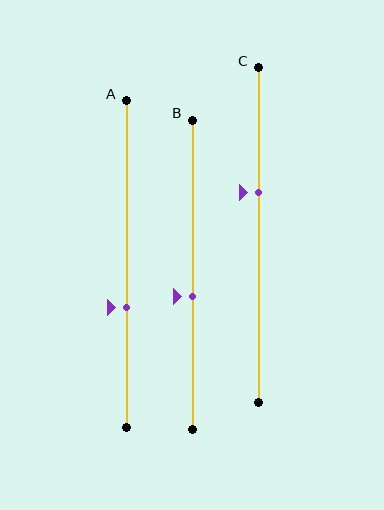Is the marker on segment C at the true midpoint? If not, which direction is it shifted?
No, the marker on segment C is shifted upward by about 13% of the segment length.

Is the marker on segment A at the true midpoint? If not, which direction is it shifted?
No, the marker on segment A is shifted downward by about 13% of the segment length.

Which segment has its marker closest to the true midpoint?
Segment B has its marker closest to the true midpoint.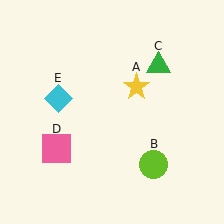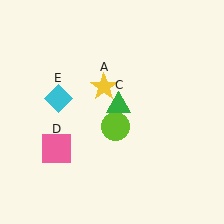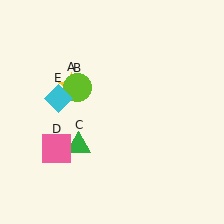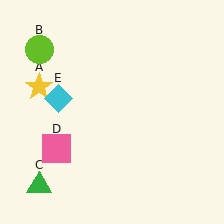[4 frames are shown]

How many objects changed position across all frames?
3 objects changed position: yellow star (object A), lime circle (object B), green triangle (object C).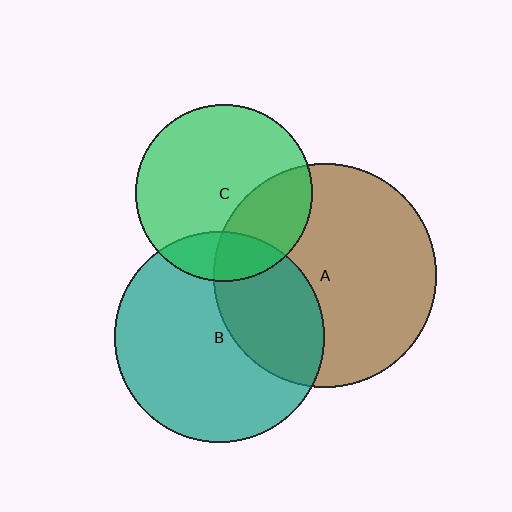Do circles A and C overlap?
Yes.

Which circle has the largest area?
Circle A (brown).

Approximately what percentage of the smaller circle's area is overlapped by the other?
Approximately 30%.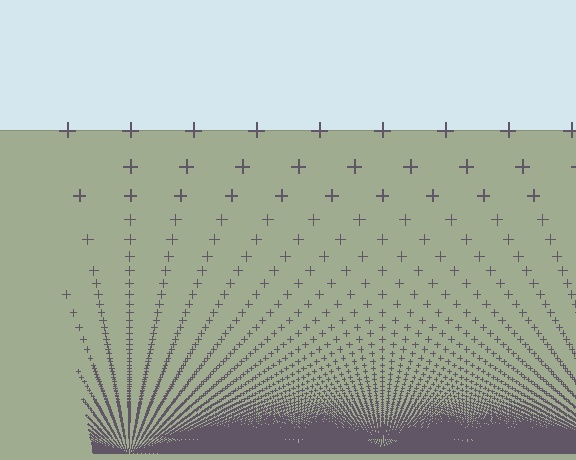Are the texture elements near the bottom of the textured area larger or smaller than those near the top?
Smaller. The gradient is inverted — elements near the bottom are smaller and denser.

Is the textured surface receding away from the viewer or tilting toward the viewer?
The surface appears to tilt toward the viewer. Texture elements get larger and sparser toward the top.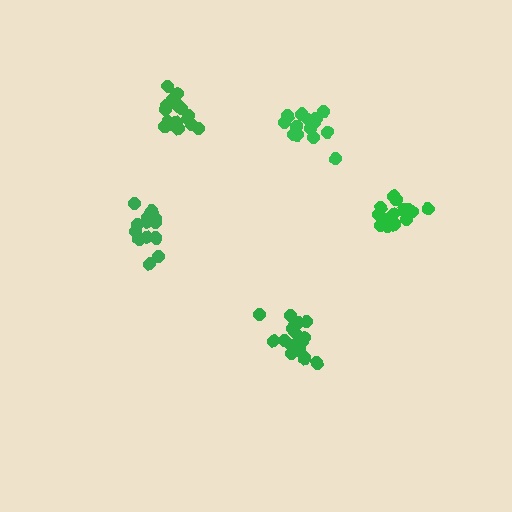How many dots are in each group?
Group 1: 17 dots, Group 2: 17 dots, Group 3: 19 dots, Group 4: 15 dots, Group 5: 14 dots (82 total).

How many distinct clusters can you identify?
There are 5 distinct clusters.